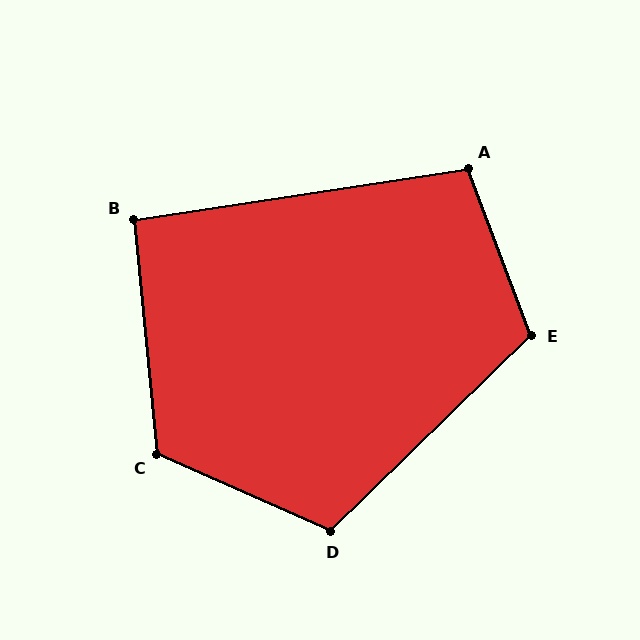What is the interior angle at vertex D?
Approximately 112 degrees (obtuse).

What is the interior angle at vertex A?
Approximately 102 degrees (obtuse).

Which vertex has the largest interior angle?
C, at approximately 119 degrees.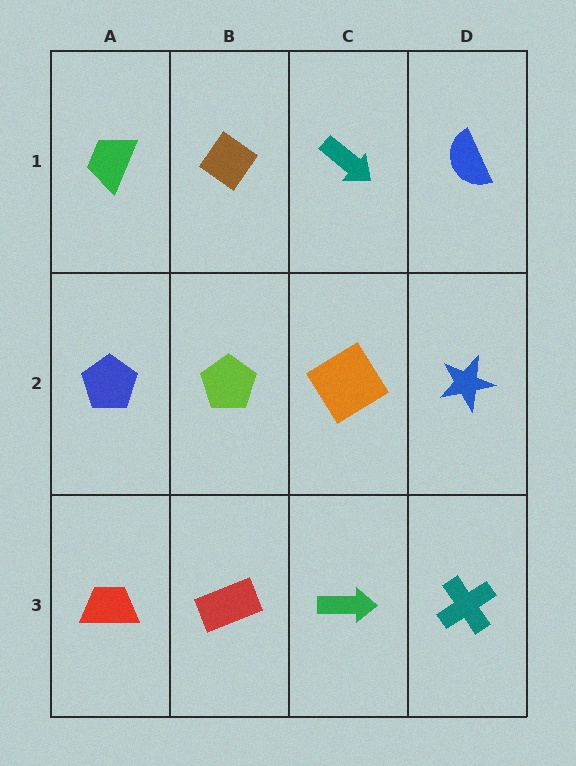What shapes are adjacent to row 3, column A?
A blue pentagon (row 2, column A), a red rectangle (row 3, column B).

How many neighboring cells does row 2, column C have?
4.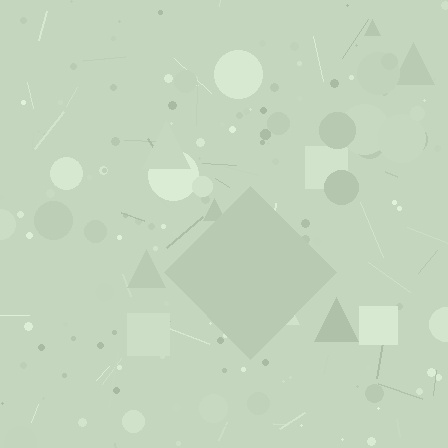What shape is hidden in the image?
A diamond is hidden in the image.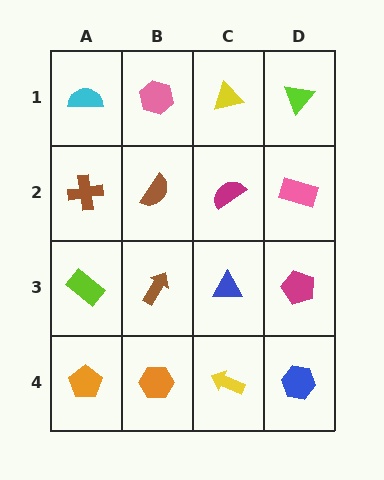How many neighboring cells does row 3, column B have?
4.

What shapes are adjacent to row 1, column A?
A brown cross (row 2, column A), a pink hexagon (row 1, column B).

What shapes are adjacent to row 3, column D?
A pink rectangle (row 2, column D), a blue hexagon (row 4, column D), a blue triangle (row 3, column C).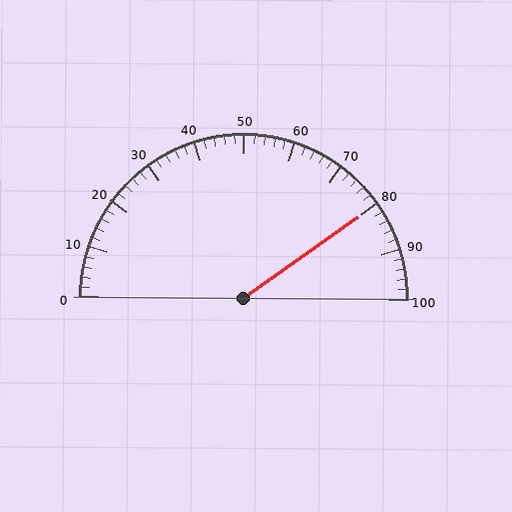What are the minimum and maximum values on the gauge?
The gauge ranges from 0 to 100.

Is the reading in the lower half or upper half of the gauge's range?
The reading is in the upper half of the range (0 to 100).